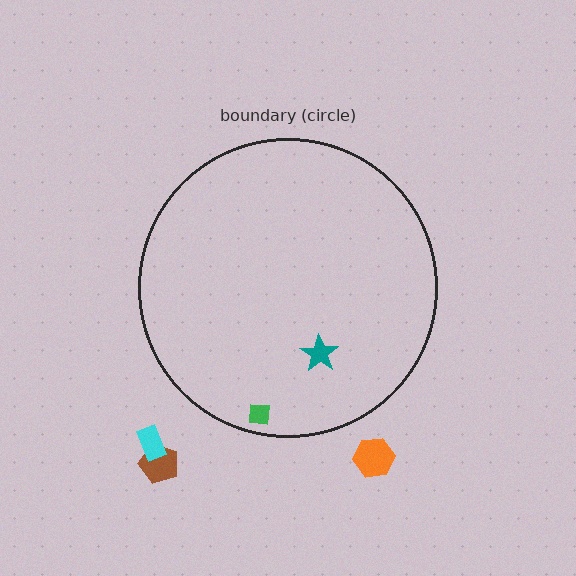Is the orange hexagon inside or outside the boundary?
Outside.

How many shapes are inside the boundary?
2 inside, 3 outside.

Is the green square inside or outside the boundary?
Inside.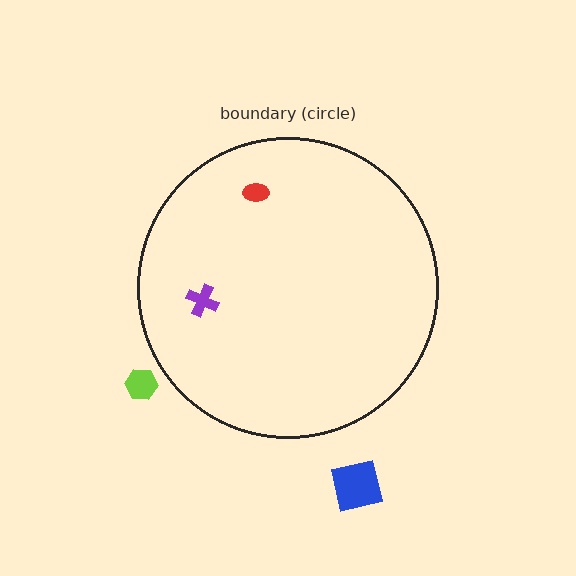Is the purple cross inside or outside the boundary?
Inside.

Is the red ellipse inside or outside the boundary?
Inside.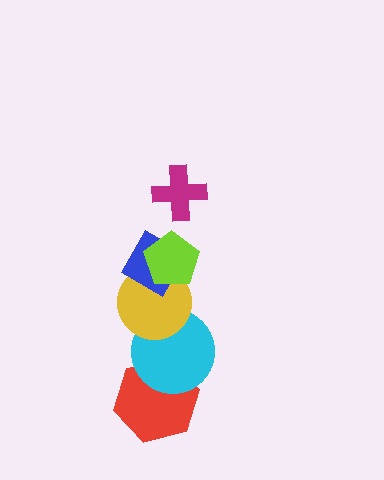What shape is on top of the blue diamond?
The lime pentagon is on top of the blue diamond.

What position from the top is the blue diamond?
The blue diamond is 3rd from the top.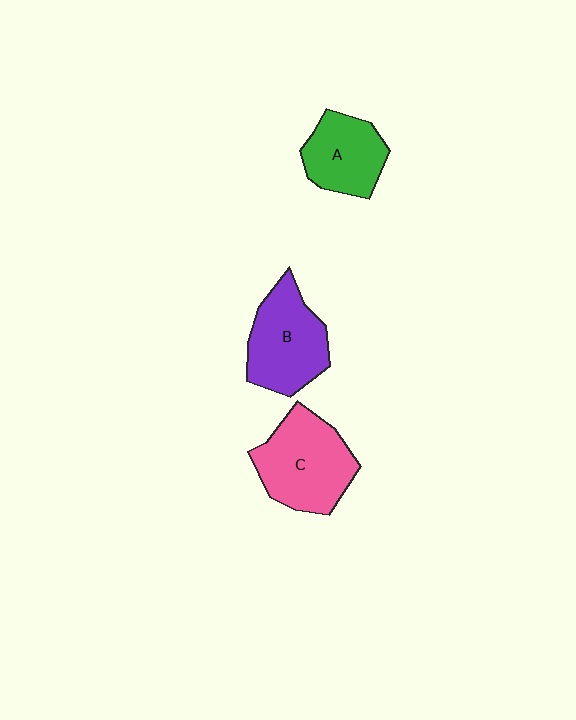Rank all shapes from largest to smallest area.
From largest to smallest: C (pink), B (purple), A (green).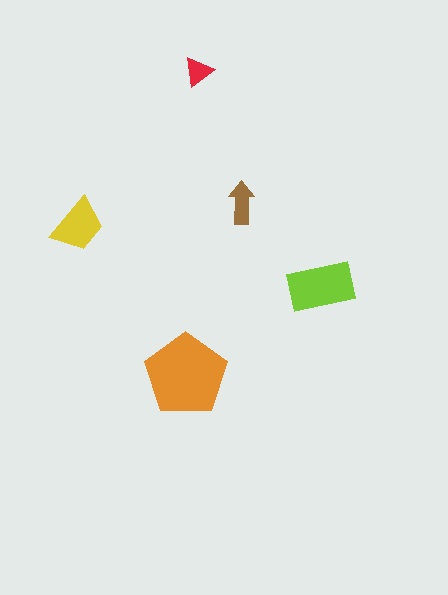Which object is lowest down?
The orange pentagon is bottommost.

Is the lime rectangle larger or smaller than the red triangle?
Larger.